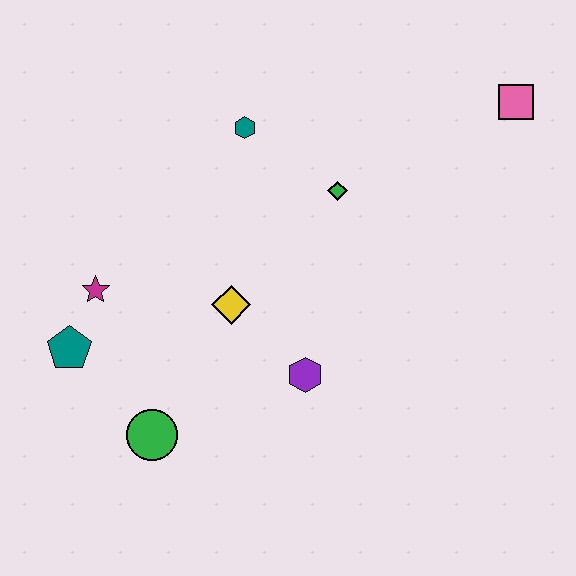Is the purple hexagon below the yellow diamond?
Yes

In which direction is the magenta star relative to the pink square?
The magenta star is to the left of the pink square.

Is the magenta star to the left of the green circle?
Yes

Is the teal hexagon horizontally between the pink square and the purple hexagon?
No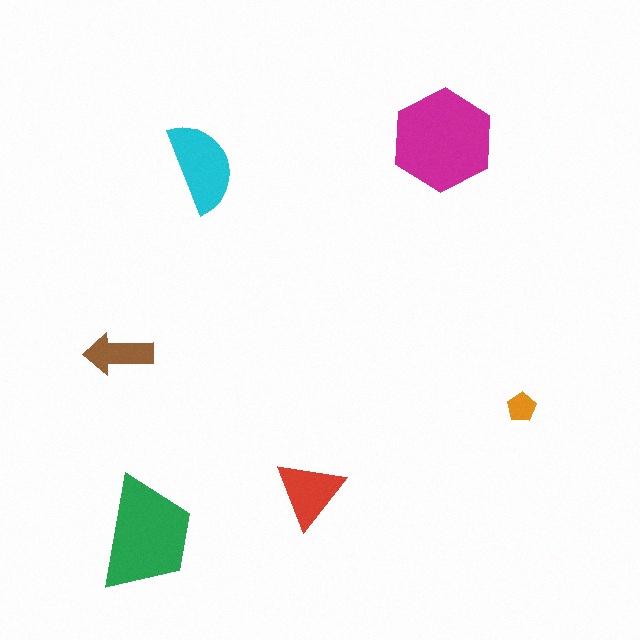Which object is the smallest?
The orange pentagon.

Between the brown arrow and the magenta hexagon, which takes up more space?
The magenta hexagon.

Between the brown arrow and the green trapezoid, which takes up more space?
The green trapezoid.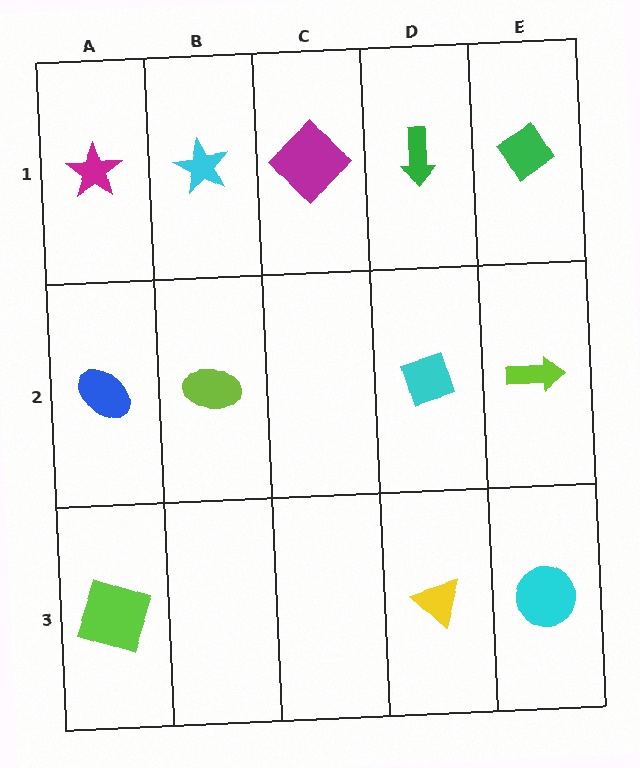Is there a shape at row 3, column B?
No, that cell is empty.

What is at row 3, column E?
A cyan circle.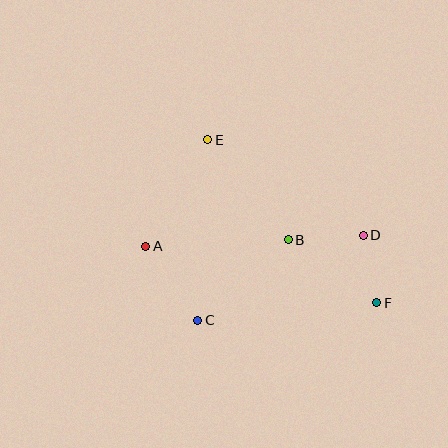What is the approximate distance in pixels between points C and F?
The distance between C and F is approximately 180 pixels.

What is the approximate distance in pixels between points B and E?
The distance between B and E is approximately 128 pixels.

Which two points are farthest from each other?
Points A and F are farthest from each other.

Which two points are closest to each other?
Points D and F are closest to each other.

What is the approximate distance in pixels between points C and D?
The distance between C and D is approximately 186 pixels.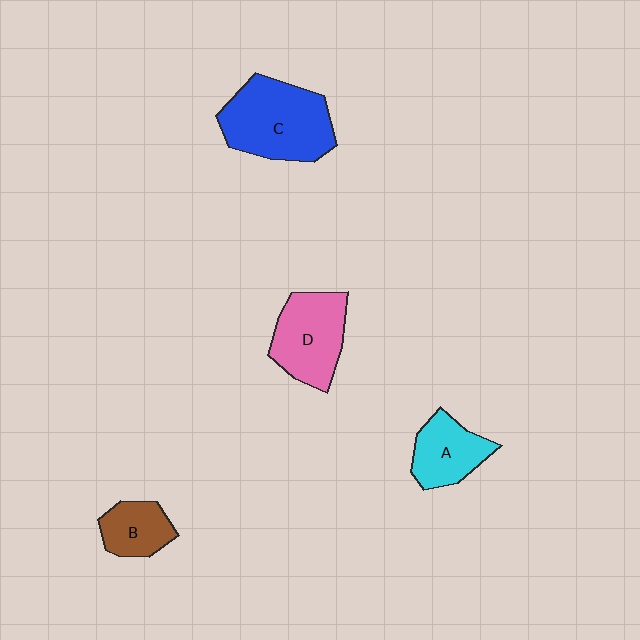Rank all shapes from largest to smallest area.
From largest to smallest: C (blue), D (pink), A (cyan), B (brown).